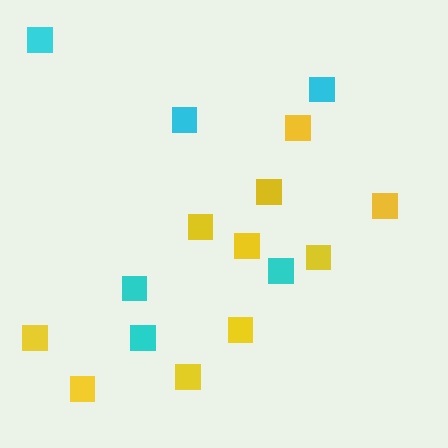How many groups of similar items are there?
There are 2 groups: one group of yellow squares (10) and one group of cyan squares (6).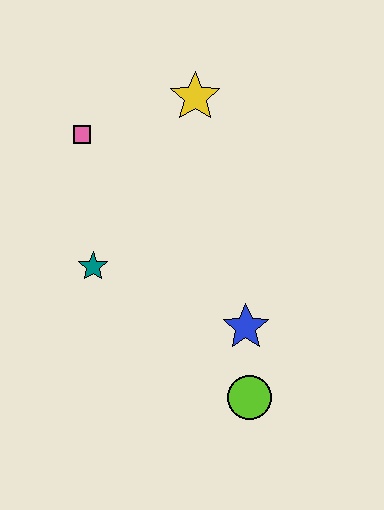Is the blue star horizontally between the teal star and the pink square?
No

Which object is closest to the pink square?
The yellow star is closest to the pink square.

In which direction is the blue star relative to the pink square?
The blue star is below the pink square.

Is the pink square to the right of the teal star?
No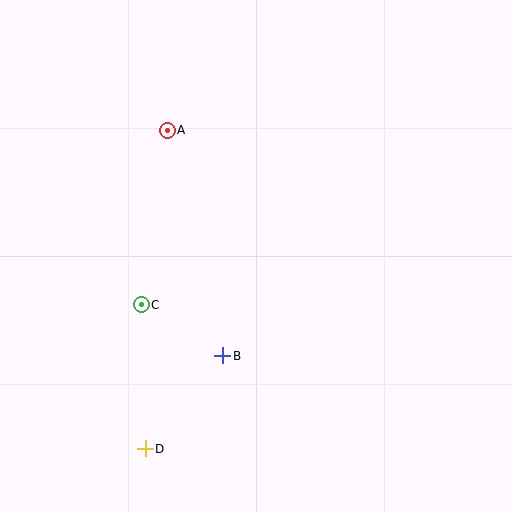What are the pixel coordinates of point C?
Point C is at (141, 305).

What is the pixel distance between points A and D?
The distance between A and D is 319 pixels.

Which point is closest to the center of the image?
Point B at (223, 356) is closest to the center.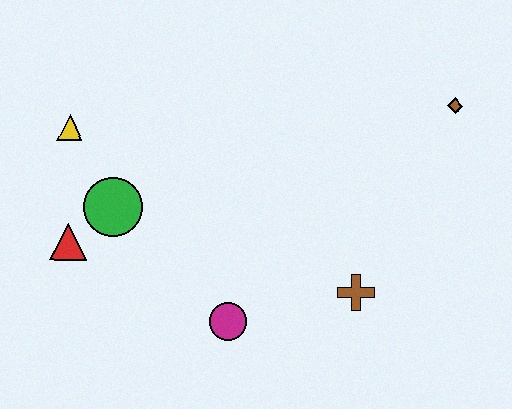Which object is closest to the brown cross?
The magenta circle is closest to the brown cross.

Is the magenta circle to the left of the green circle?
No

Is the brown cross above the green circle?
No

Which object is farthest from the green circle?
The brown diamond is farthest from the green circle.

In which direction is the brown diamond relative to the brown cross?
The brown diamond is above the brown cross.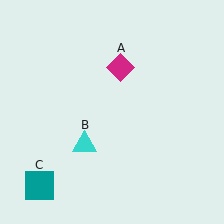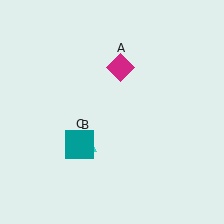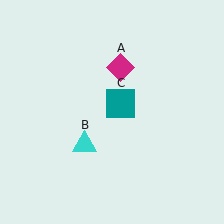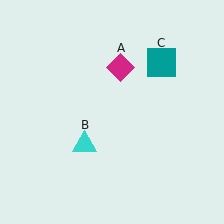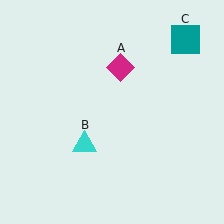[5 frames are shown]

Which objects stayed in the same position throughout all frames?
Magenta diamond (object A) and cyan triangle (object B) remained stationary.